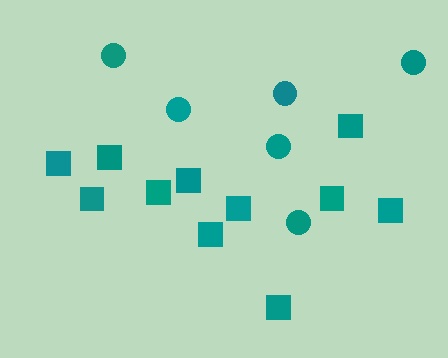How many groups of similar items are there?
There are 2 groups: one group of circles (6) and one group of squares (11).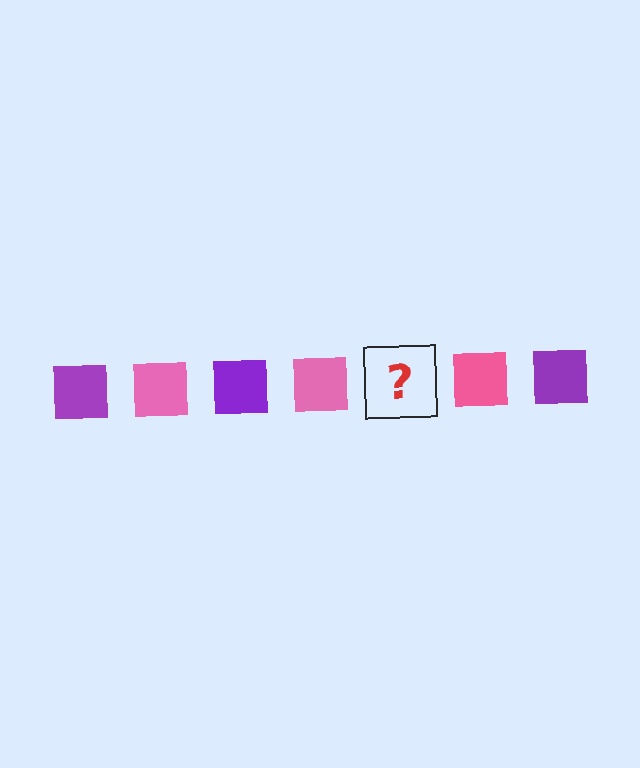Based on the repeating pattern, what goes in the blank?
The blank should be a purple square.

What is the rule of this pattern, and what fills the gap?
The rule is that the pattern cycles through purple, pink squares. The gap should be filled with a purple square.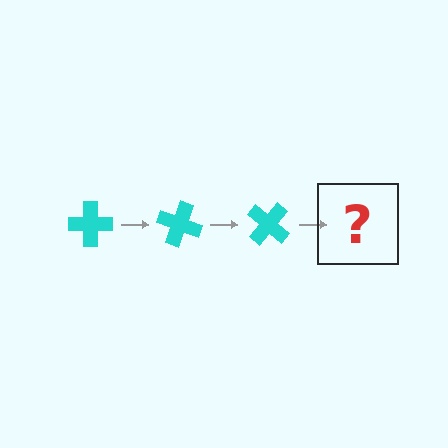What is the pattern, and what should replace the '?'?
The pattern is that the cross rotates 20 degrees each step. The '?' should be a cyan cross rotated 60 degrees.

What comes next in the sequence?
The next element should be a cyan cross rotated 60 degrees.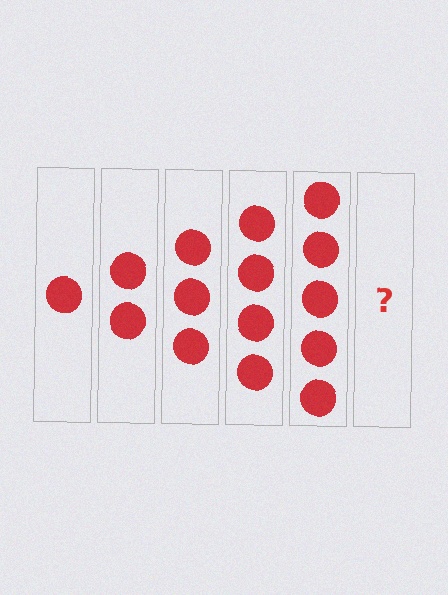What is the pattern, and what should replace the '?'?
The pattern is that each step adds one more circle. The '?' should be 6 circles.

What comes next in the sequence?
The next element should be 6 circles.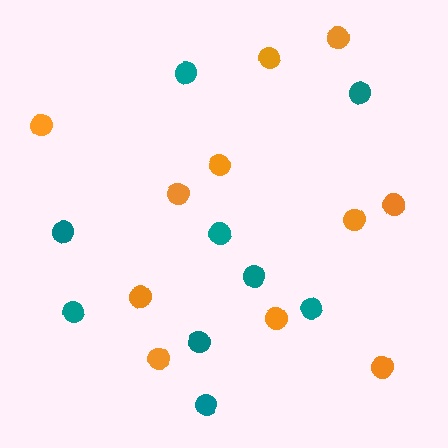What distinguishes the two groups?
There are 2 groups: one group of teal circles (9) and one group of orange circles (11).